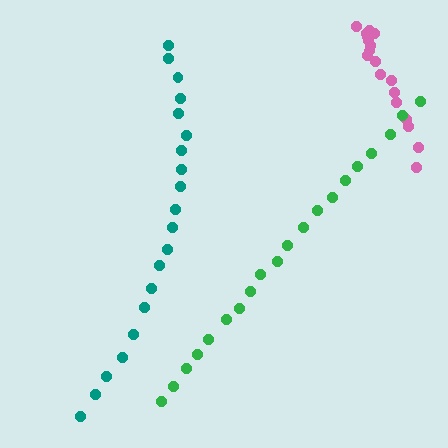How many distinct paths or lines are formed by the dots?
There are 3 distinct paths.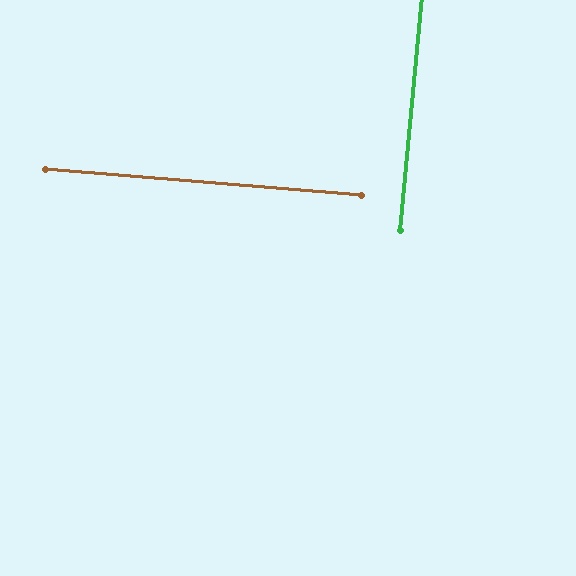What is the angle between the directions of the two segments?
Approximately 89 degrees.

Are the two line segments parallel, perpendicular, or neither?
Perpendicular — they meet at approximately 89°.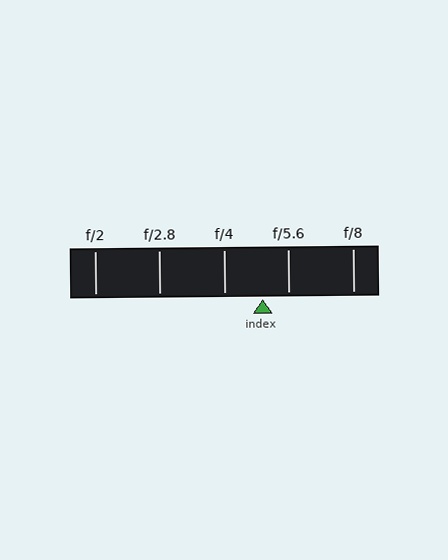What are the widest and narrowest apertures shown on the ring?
The widest aperture shown is f/2 and the narrowest is f/8.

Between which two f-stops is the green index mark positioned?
The index mark is between f/4 and f/5.6.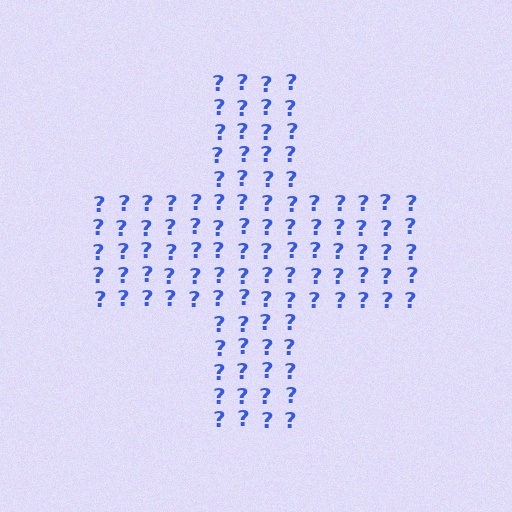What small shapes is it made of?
It is made of small question marks.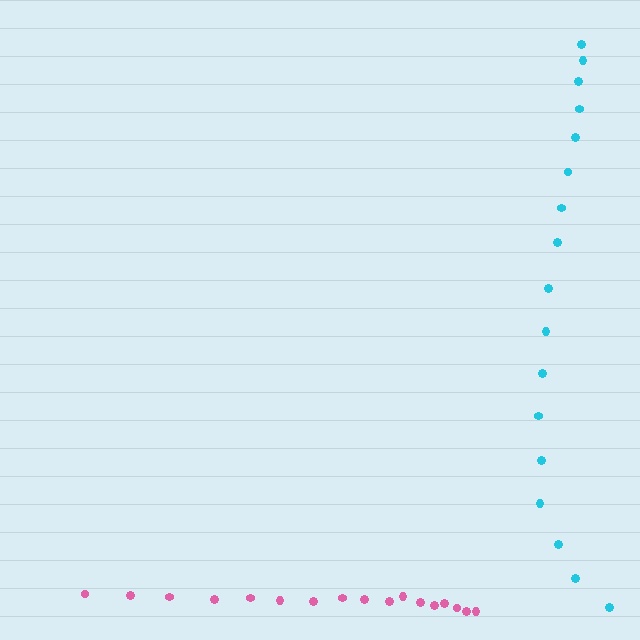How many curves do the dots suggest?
There are 2 distinct paths.